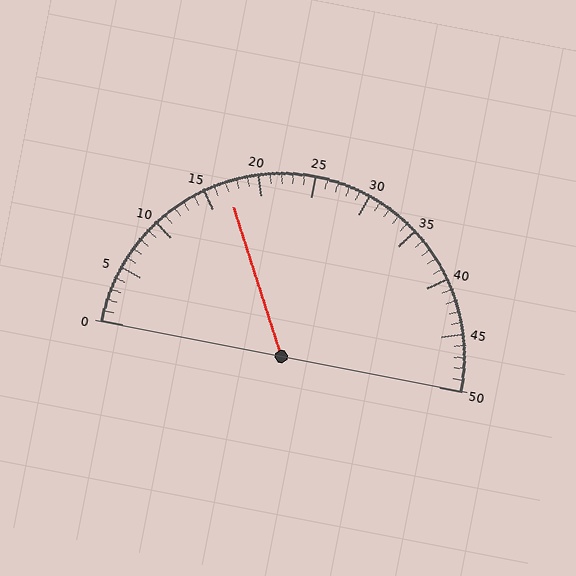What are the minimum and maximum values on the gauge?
The gauge ranges from 0 to 50.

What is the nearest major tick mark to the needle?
The nearest major tick mark is 15.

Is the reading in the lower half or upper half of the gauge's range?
The reading is in the lower half of the range (0 to 50).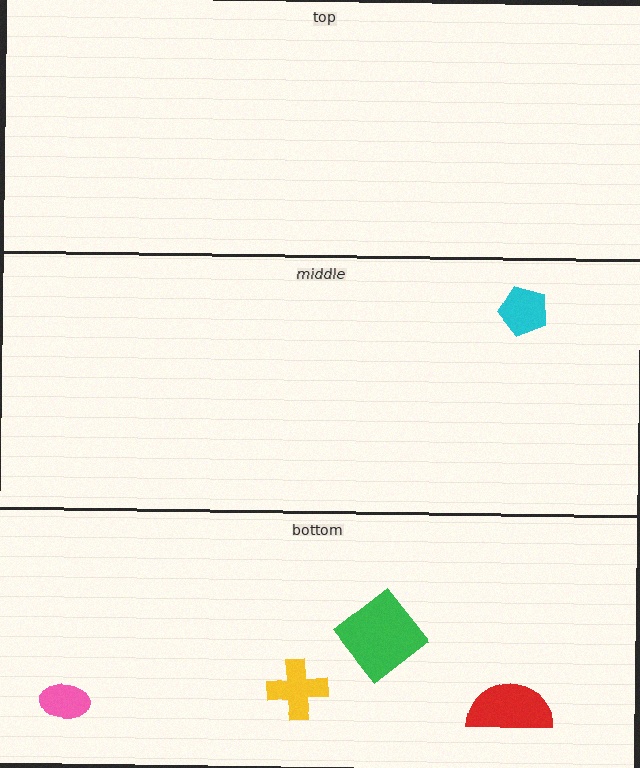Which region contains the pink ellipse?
The bottom region.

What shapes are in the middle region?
The cyan pentagon.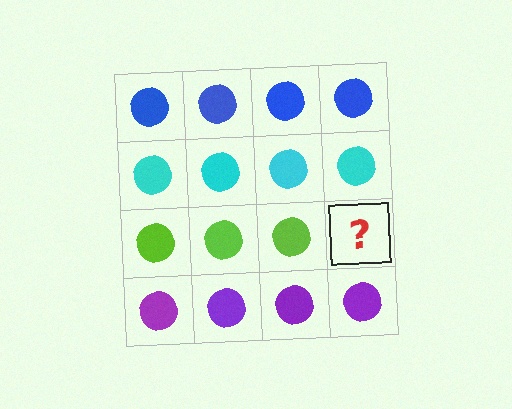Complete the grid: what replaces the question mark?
The question mark should be replaced with a lime circle.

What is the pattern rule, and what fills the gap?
The rule is that each row has a consistent color. The gap should be filled with a lime circle.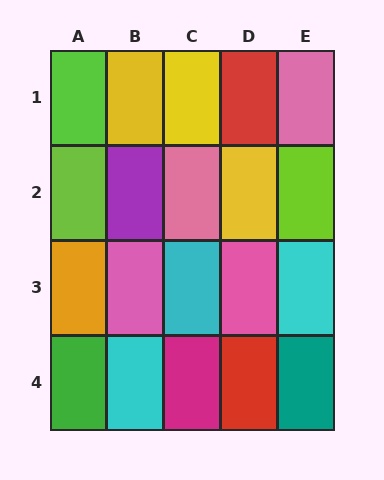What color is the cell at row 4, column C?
Magenta.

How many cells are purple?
1 cell is purple.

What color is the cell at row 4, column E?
Teal.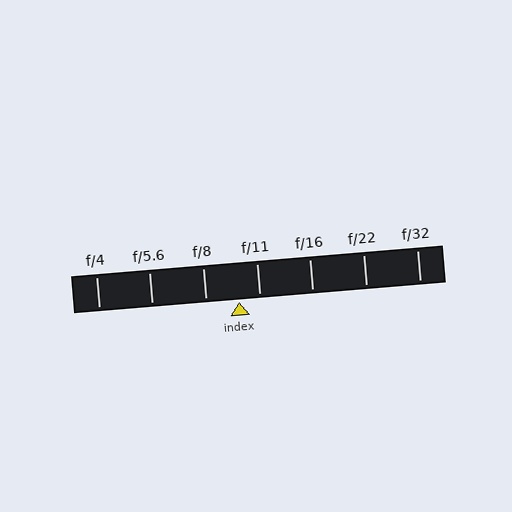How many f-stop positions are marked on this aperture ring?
There are 7 f-stop positions marked.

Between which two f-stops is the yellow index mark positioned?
The index mark is between f/8 and f/11.